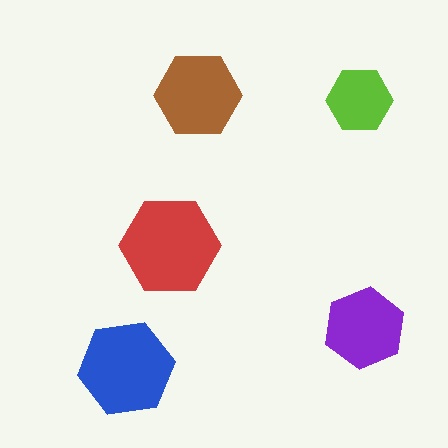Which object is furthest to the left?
The blue hexagon is leftmost.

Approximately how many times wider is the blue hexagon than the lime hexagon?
About 1.5 times wider.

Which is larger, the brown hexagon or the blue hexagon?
The blue one.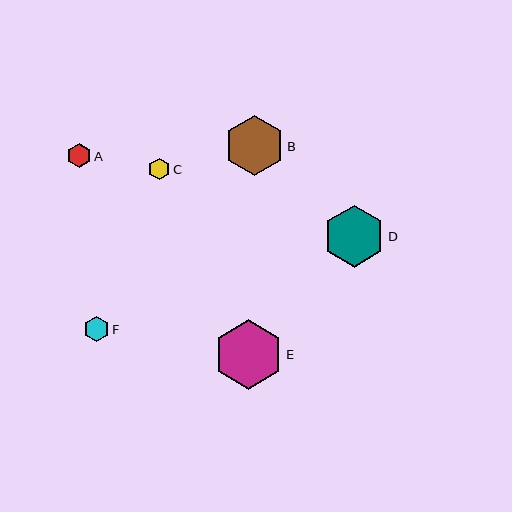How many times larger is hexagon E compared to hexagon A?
Hexagon E is approximately 2.9 times the size of hexagon A.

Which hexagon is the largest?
Hexagon E is the largest with a size of approximately 69 pixels.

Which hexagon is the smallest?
Hexagon C is the smallest with a size of approximately 22 pixels.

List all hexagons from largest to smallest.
From largest to smallest: E, D, B, F, A, C.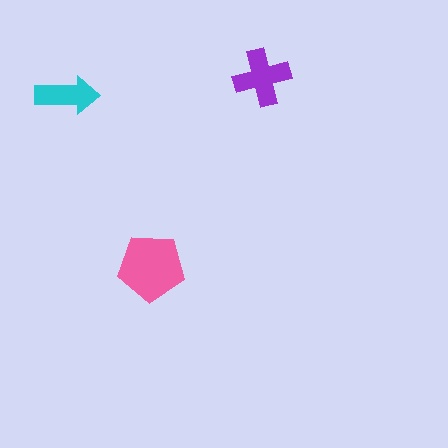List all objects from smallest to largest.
The cyan arrow, the purple cross, the pink pentagon.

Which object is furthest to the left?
The cyan arrow is leftmost.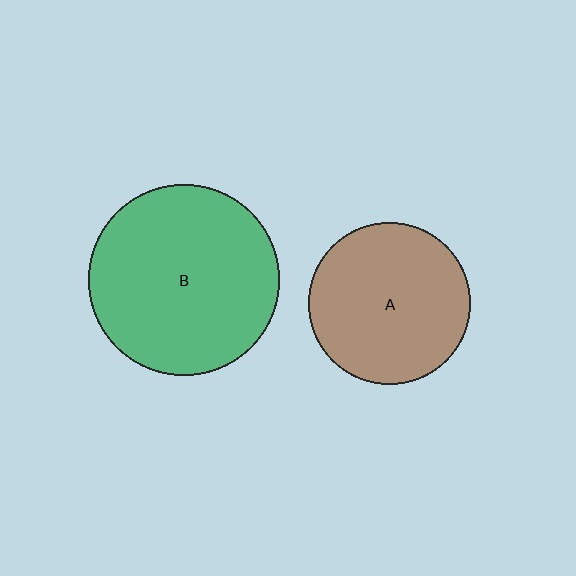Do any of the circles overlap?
No, none of the circles overlap.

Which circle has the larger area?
Circle B (green).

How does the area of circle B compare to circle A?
Approximately 1.4 times.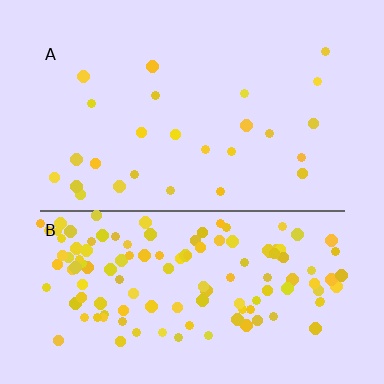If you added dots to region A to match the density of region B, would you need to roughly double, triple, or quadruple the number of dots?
Approximately quadruple.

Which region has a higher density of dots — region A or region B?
B (the bottom).